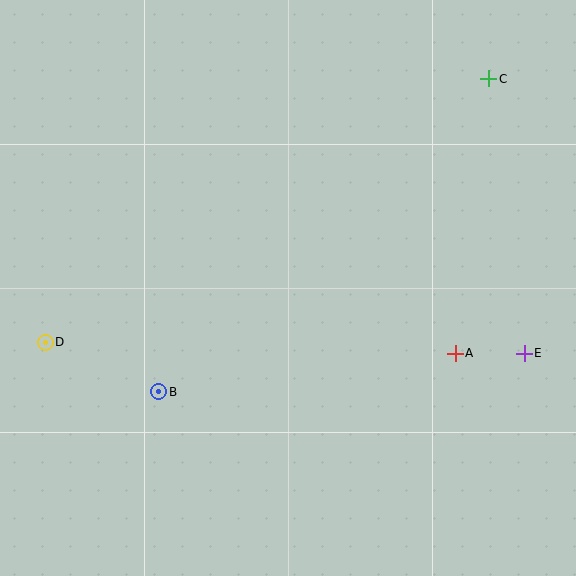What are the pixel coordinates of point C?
Point C is at (489, 79).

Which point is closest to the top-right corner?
Point C is closest to the top-right corner.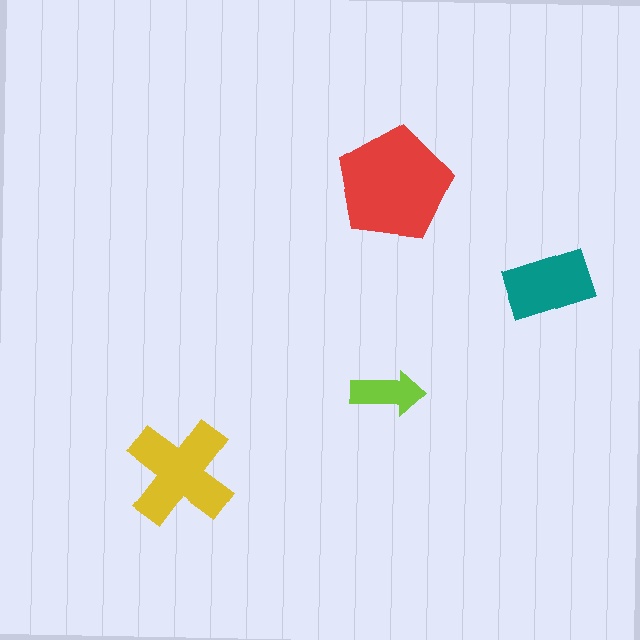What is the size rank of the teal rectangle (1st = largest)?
3rd.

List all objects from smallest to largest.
The lime arrow, the teal rectangle, the yellow cross, the red pentagon.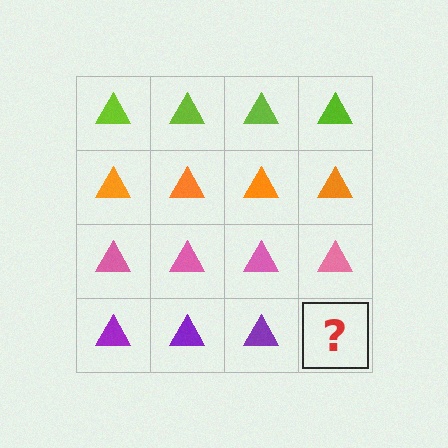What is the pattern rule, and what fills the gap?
The rule is that each row has a consistent color. The gap should be filled with a purple triangle.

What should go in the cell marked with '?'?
The missing cell should contain a purple triangle.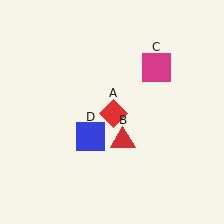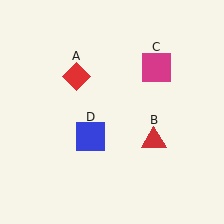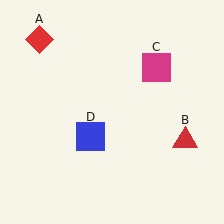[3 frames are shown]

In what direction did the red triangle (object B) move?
The red triangle (object B) moved right.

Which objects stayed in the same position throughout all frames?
Magenta square (object C) and blue square (object D) remained stationary.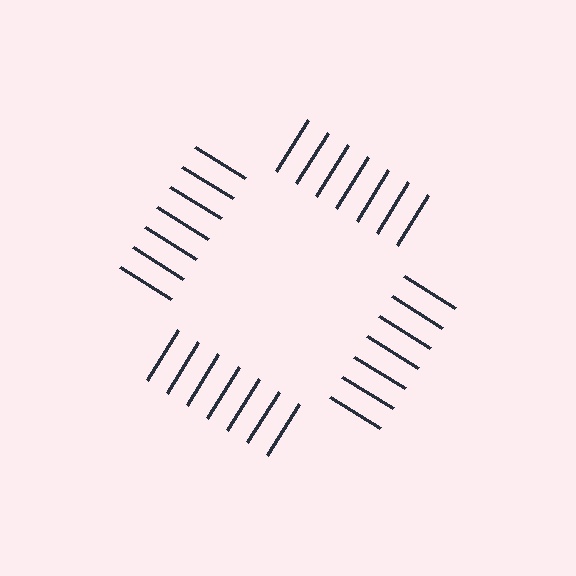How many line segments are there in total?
28 — 7 along each of the 4 edges.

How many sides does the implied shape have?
4 sides — the line-ends trace a square.